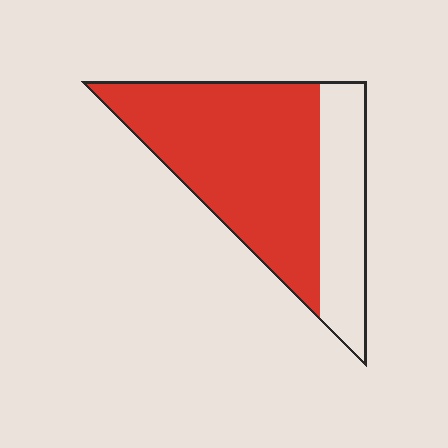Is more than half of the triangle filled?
Yes.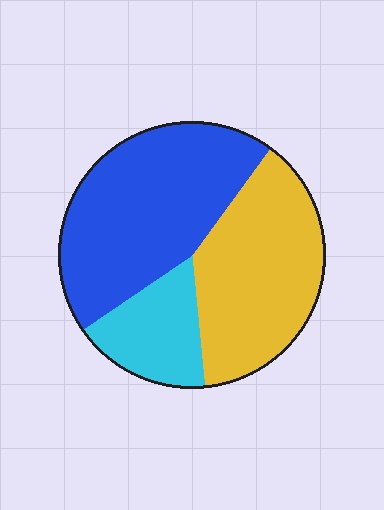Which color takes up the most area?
Blue, at roughly 45%.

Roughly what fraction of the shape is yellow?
Yellow covers about 40% of the shape.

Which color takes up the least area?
Cyan, at roughly 15%.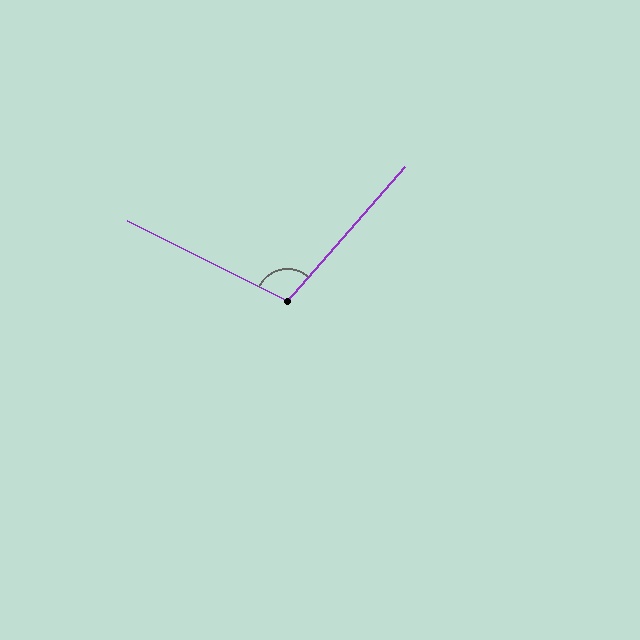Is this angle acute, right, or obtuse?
It is obtuse.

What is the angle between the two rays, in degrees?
Approximately 105 degrees.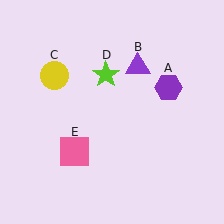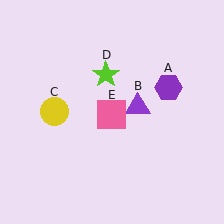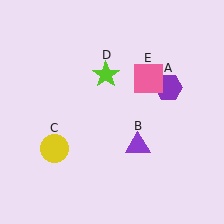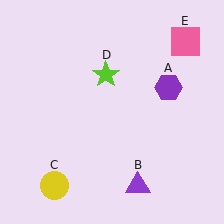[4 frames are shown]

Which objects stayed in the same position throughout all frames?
Purple hexagon (object A) and lime star (object D) remained stationary.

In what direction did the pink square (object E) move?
The pink square (object E) moved up and to the right.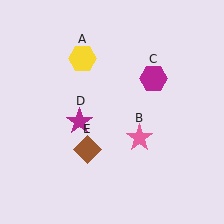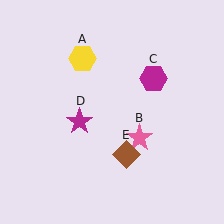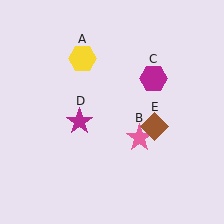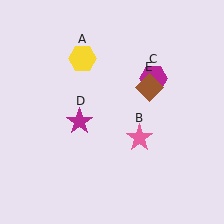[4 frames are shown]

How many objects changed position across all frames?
1 object changed position: brown diamond (object E).